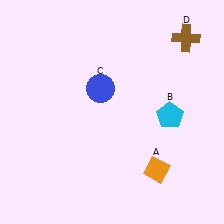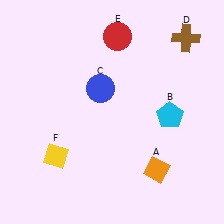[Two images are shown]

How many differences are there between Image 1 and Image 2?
There are 2 differences between the two images.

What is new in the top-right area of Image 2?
A red circle (E) was added in the top-right area of Image 2.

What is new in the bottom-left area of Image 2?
A yellow diamond (F) was added in the bottom-left area of Image 2.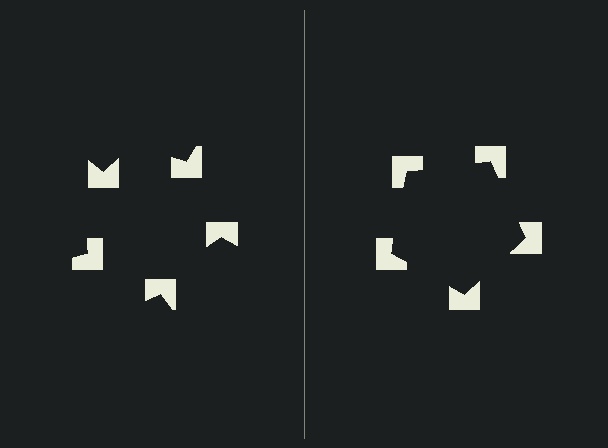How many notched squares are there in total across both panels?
10 — 5 on each side.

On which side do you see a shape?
An illusory pentagon appears on the right side. On the left side the wedge cuts are rotated, so no coherent shape forms.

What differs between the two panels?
The notched squares are positioned identically on both sides; only the wedge orientations differ. On the right they align to a pentagon; on the left they are misaligned.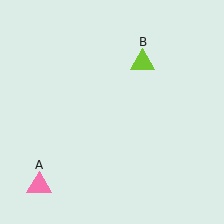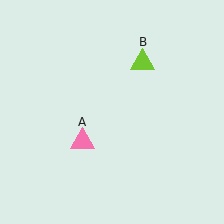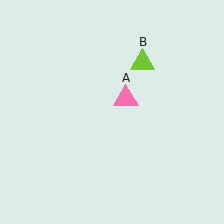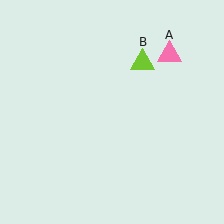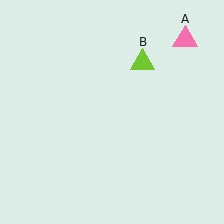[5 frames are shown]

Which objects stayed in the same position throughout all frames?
Lime triangle (object B) remained stationary.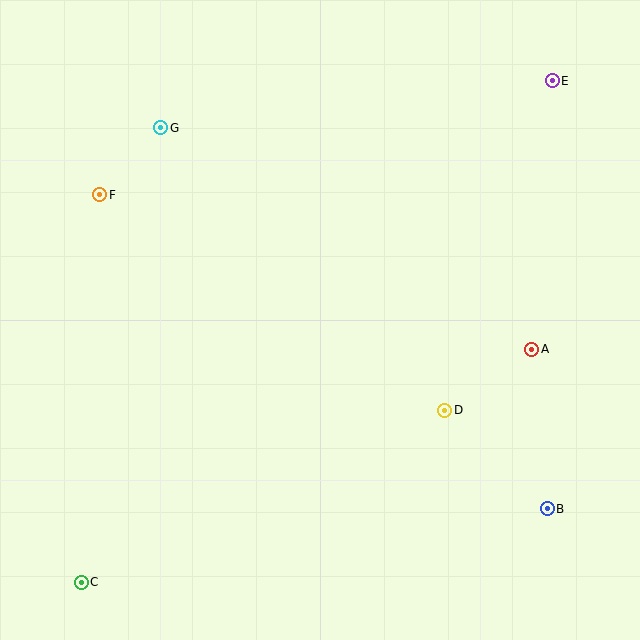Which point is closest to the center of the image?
Point D at (445, 410) is closest to the center.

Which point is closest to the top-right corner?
Point E is closest to the top-right corner.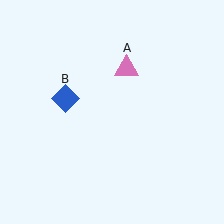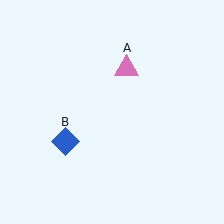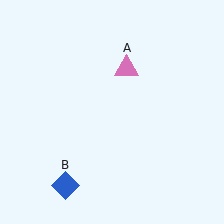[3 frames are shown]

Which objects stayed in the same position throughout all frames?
Pink triangle (object A) remained stationary.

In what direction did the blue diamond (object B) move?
The blue diamond (object B) moved down.